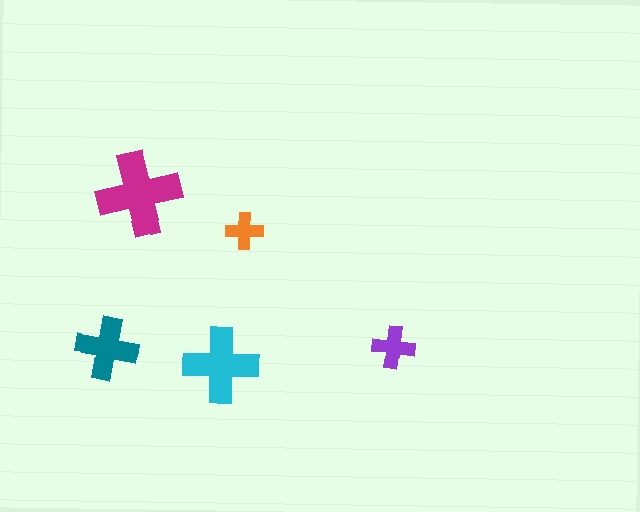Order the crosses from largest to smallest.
the magenta one, the cyan one, the teal one, the purple one, the orange one.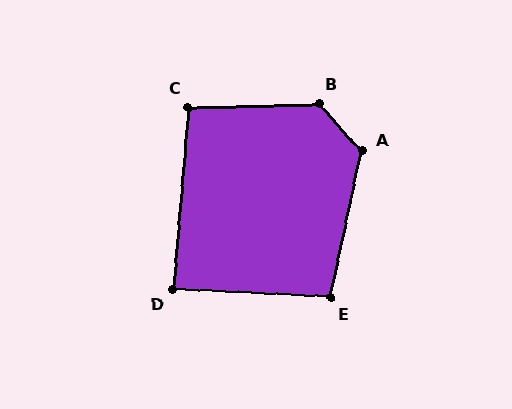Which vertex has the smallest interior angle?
D, at approximately 88 degrees.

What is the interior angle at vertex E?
Approximately 99 degrees (obtuse).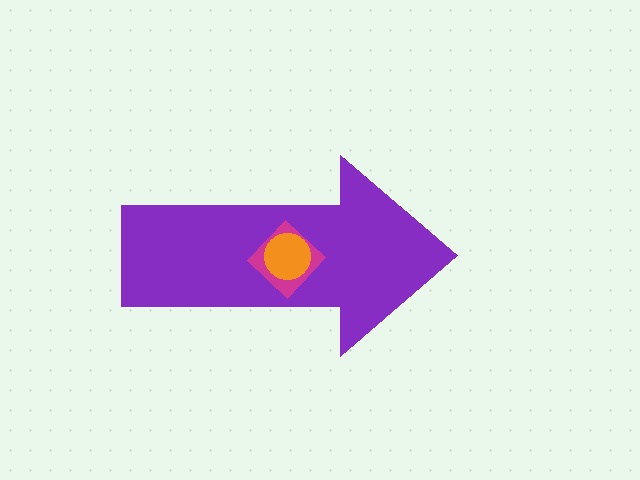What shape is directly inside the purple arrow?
The magenta diamond.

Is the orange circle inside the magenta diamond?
Yes.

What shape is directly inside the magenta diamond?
The orange circle.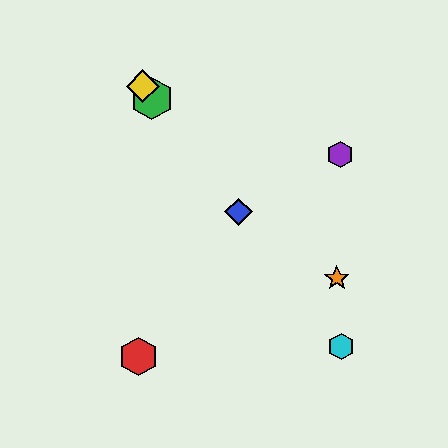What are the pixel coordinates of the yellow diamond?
The yellow diamond is at (143, 86).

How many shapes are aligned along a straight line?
4 shapes (the blue diamond, the green hexagon, the yellow diamond, the cyan hexagon) are aligned along a straight line.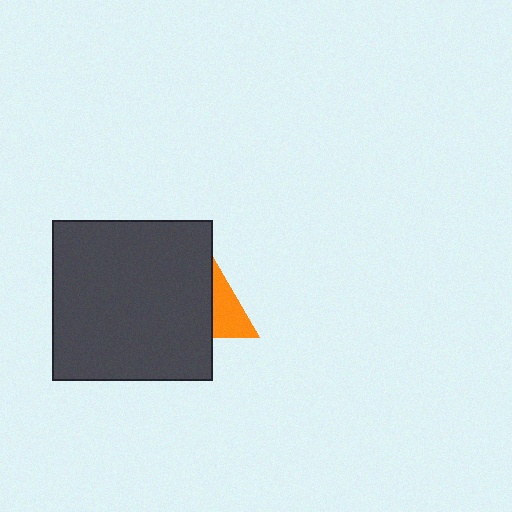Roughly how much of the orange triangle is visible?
A small part of it is visible (roughly 36%).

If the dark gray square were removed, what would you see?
You would see the complete orange triangle.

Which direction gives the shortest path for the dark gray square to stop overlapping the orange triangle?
Moving left gives the shortest separation.